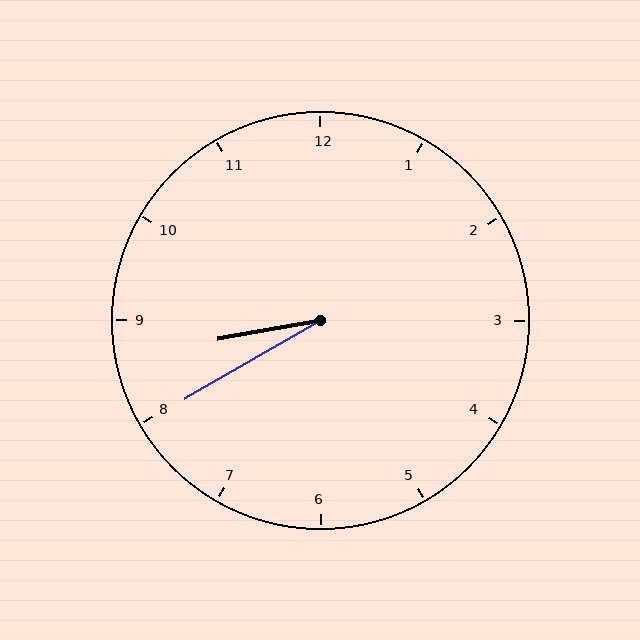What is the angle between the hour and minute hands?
Approximately 20 degrees.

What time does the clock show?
8:40.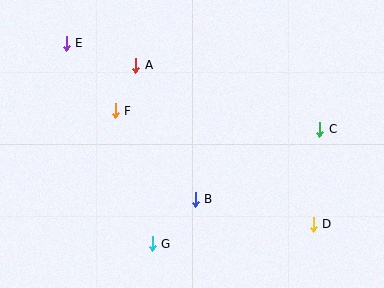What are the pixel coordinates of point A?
Point A is at (136, 65).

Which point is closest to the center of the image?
Point B at (195, 199) is closest to the center.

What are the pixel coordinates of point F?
Point F is at (115, 111).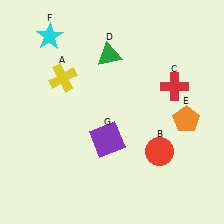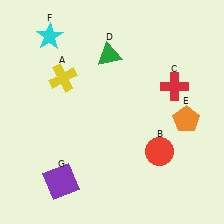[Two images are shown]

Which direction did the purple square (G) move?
The purple square (G) moved left.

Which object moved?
The purple square (G) moved left.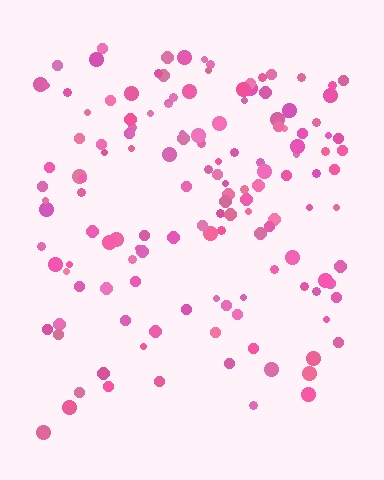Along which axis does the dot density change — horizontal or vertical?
Vertical.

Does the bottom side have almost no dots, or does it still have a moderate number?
Still a moderate number, just noticeably fewer than the top.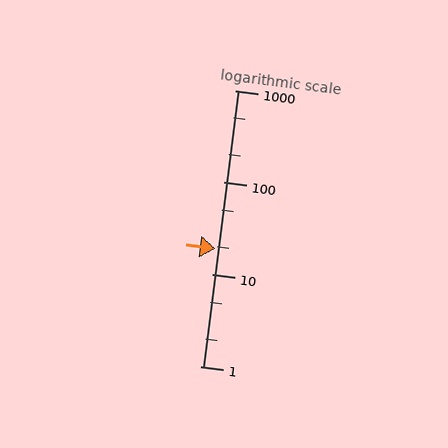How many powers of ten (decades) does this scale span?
The scale spans 3 decades, from 1 to 1000.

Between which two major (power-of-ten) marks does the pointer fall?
The pointer is between 10 and 100.